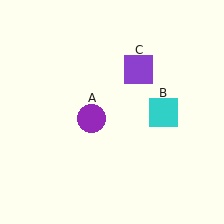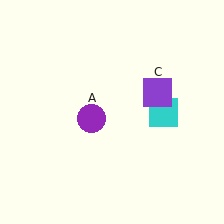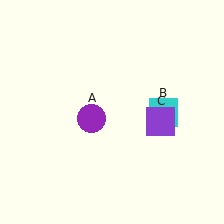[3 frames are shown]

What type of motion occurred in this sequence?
The purple square (object C) rotated clockwise around the center of the scene.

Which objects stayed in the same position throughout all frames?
Purple circle (object A) and cyan square (object B) remained stationary.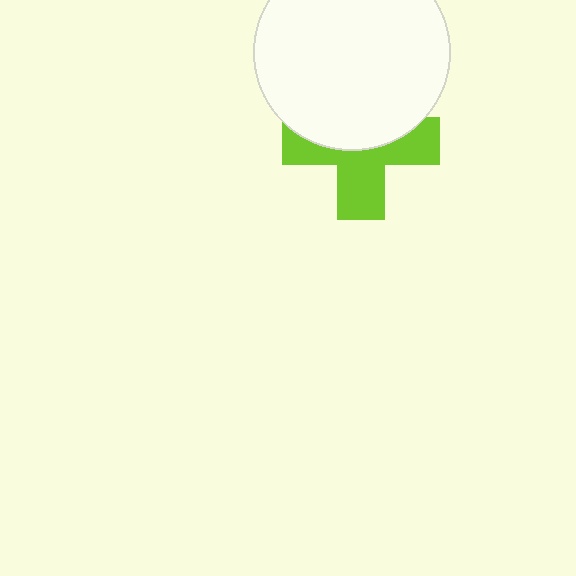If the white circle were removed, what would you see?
You would see the complete lime cross.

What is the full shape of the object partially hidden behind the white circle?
The partially hidden object is a lime cross.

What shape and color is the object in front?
The object in front is a white circle.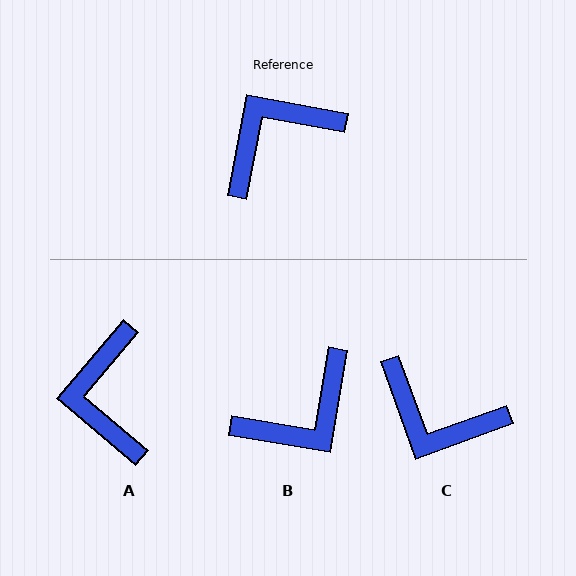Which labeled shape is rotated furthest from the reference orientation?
B, about 179 degrees away.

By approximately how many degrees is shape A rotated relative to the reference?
Approximately 61 degrees counter-clockwise.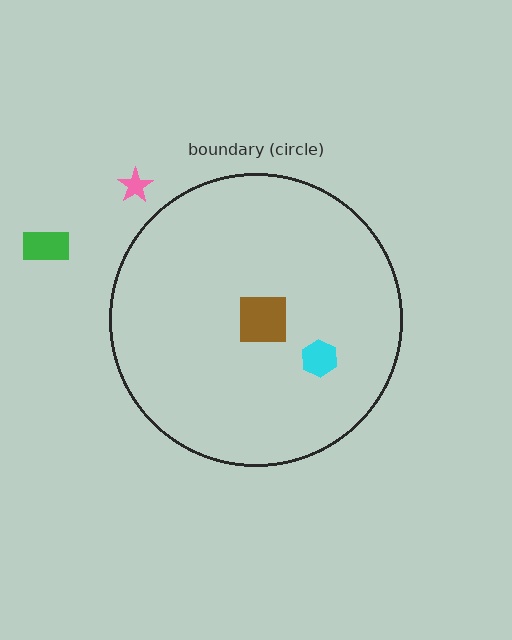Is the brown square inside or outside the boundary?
Inside.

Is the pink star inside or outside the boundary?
Outside.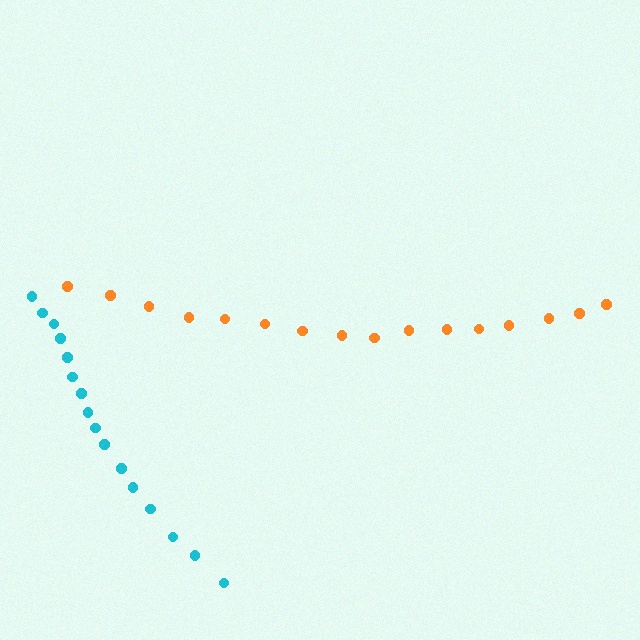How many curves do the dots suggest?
There are 2 distinct paths.